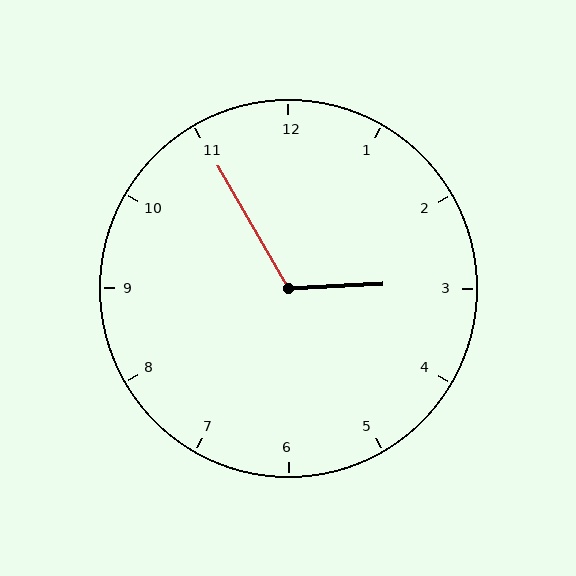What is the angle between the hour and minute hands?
Approximately 118 degrees.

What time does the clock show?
2:55.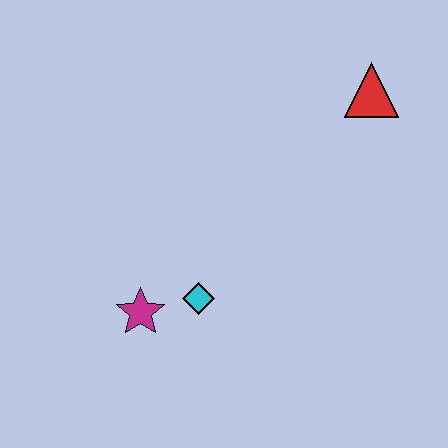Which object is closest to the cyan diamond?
The magenta star is closest to the cyan diamond.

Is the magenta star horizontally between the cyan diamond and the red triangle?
No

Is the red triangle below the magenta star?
No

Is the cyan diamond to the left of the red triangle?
Yes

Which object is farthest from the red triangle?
The magenta star is farthest from the red triangle.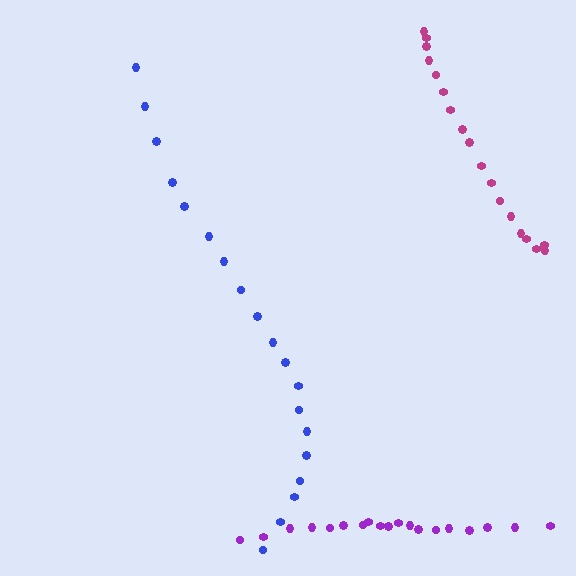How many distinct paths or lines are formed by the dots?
There are 3 distinct paths.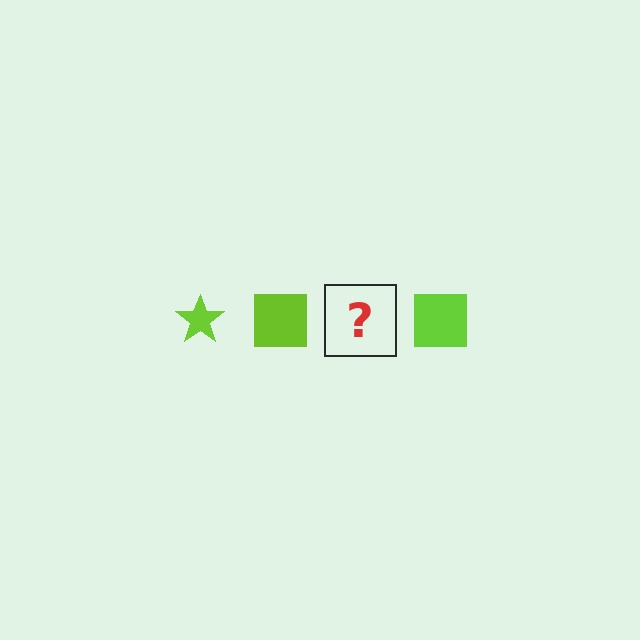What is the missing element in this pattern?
The missing element is a lime star.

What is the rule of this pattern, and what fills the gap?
The rule is that the pattern cycles through star, square shapes in lime. The gap should be filled with a lime star.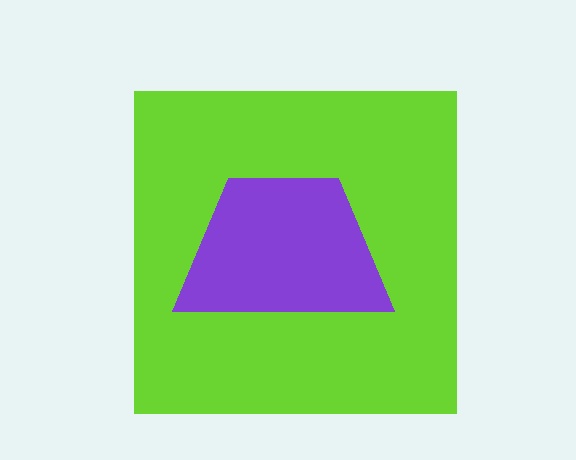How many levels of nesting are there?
2.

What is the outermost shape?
The lime square.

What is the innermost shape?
The purple trapezoid.